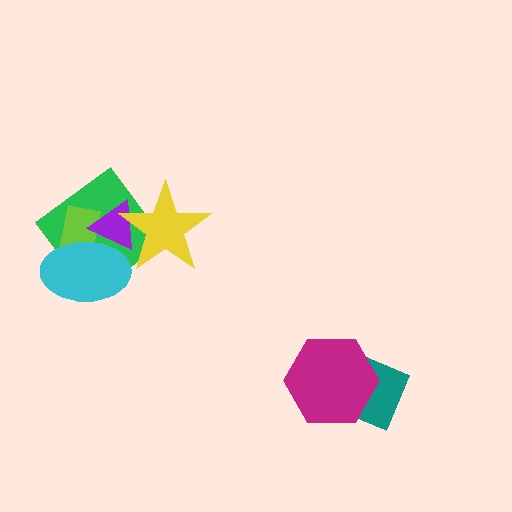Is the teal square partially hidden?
Yes, it is partially covered by another shape.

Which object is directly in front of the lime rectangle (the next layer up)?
The purple triangle is directly in front of the lime rectangle.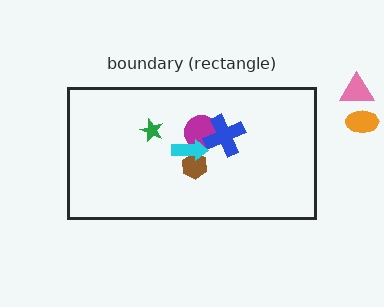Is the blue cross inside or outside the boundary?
Inside.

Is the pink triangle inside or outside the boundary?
Outside.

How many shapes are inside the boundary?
5 inside, 2 outside.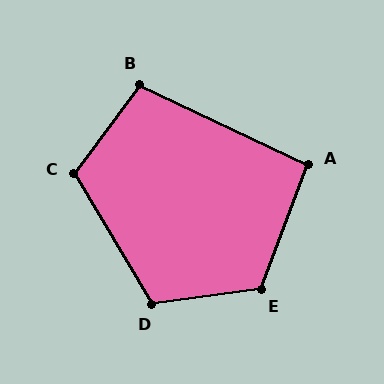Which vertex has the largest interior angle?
E, at approximately 118 degrees.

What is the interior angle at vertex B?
Approximately 101 degrees (obtuse).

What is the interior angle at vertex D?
Approximately 113 degrees (obtuse).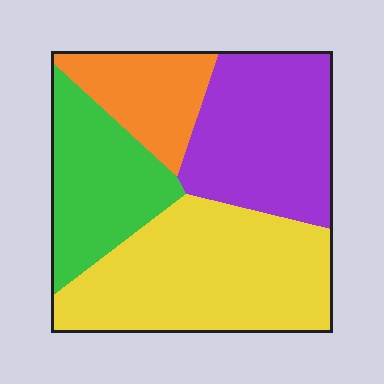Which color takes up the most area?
Yellow, at roughly 35%.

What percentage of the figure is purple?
Purple covers roughly 30% of the figure.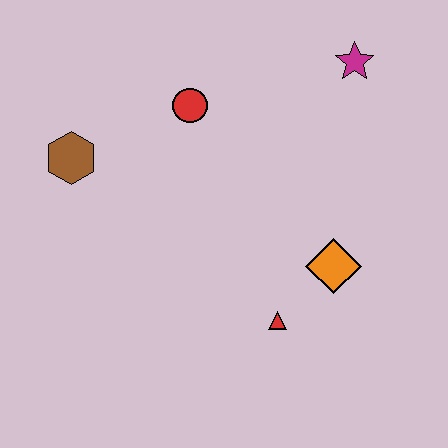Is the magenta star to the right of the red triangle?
Yes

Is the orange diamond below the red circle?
Yes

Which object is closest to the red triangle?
The orange diamond is closest to the red triangle.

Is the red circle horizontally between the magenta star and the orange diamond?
No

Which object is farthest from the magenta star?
The brown hexagon is farthest from the magenta star.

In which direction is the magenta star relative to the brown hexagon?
The magenta star is to the right of the brown hexagon.